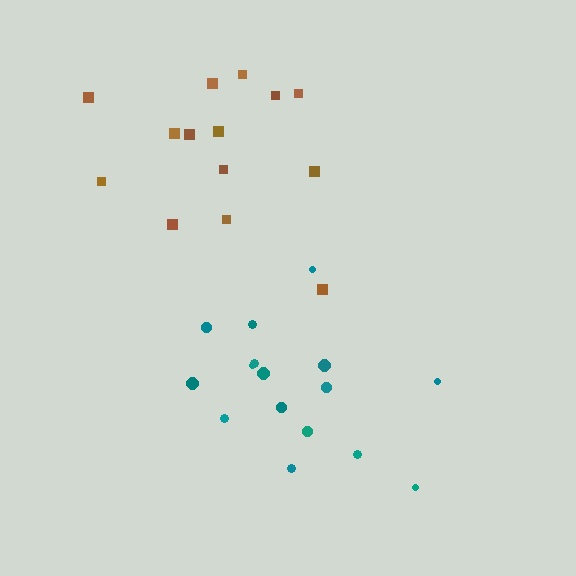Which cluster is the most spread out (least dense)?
Brown.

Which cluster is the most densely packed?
Teal.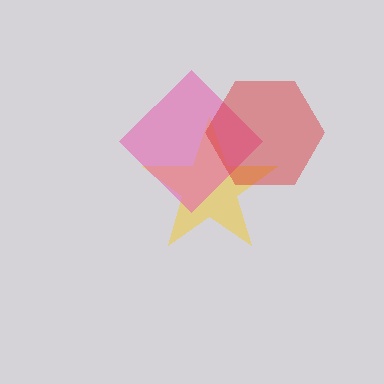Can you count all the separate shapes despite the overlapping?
Yes, there are 3 separate shapes.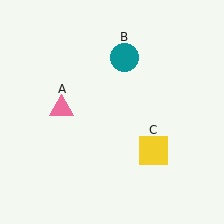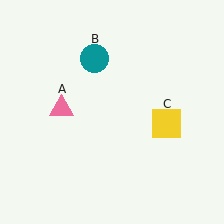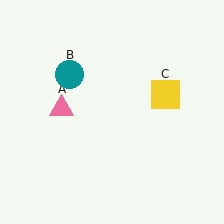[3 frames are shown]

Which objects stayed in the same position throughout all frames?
Pink triangle (object A) remained stationary.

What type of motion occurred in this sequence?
The teal circle (object B), yellow square (object C) rotated counterclockwise around the center of the scene.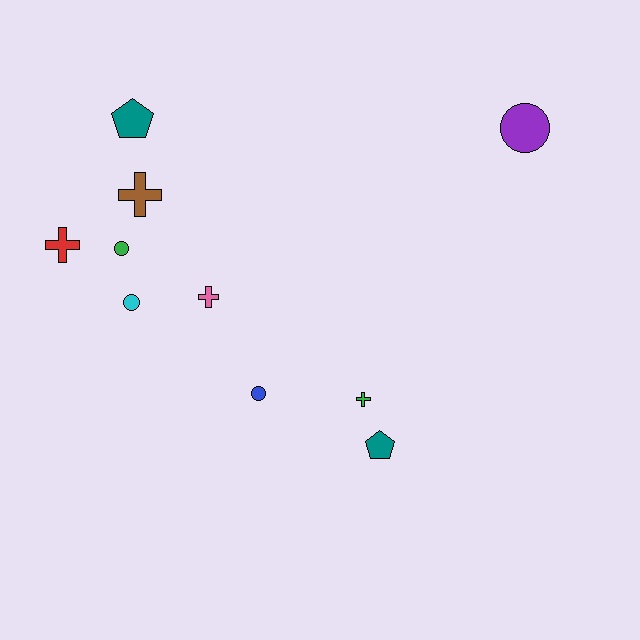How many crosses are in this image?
There are 4 crosses.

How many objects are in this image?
There are 10 objects.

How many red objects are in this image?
There is 1 red object.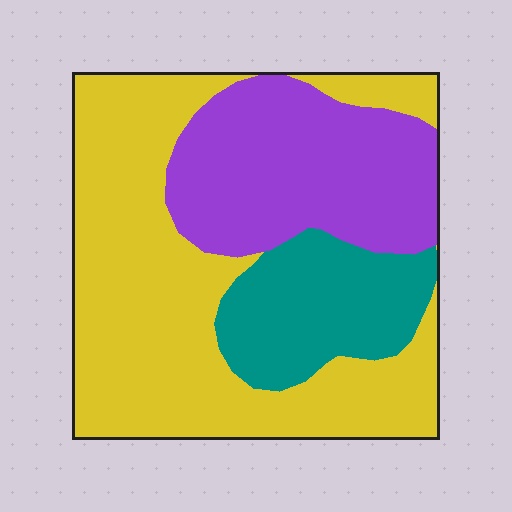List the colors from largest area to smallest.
From largest to smallest: yellow, purple, teal.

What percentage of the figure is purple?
Purple covers 29% of the figure.